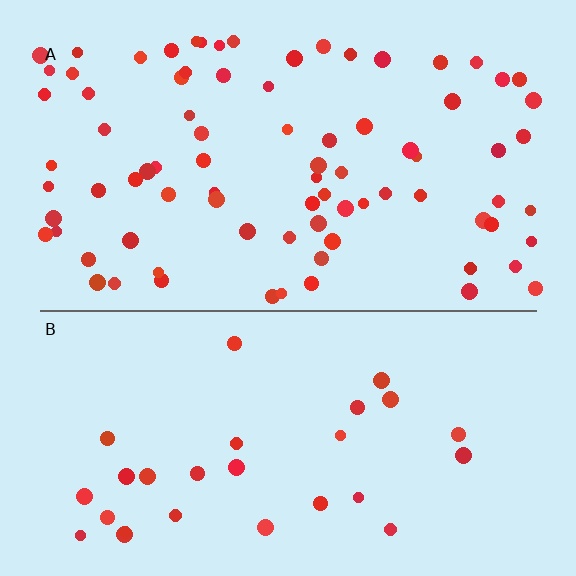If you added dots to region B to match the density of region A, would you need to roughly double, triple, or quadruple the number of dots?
Approximately triple.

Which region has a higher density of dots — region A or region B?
A (the top).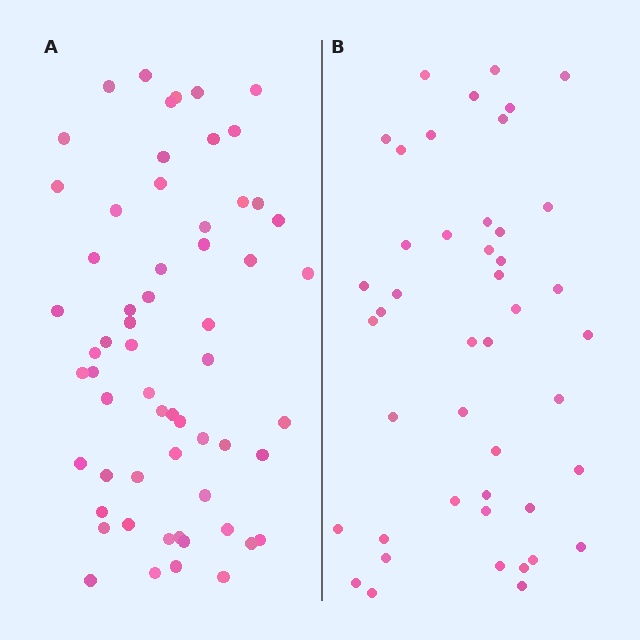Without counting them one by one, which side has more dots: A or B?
Region A (the left region) has more dots.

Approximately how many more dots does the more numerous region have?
Region A has approximately 15 more dots than region B.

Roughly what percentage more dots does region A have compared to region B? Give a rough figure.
About 35% more.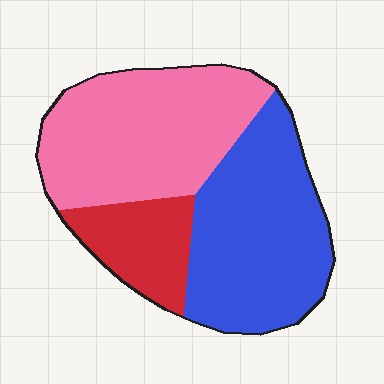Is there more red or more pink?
Pink.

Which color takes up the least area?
Red, at roughly 15%.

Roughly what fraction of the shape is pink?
Pink takes up between a quarter and a half of the shape.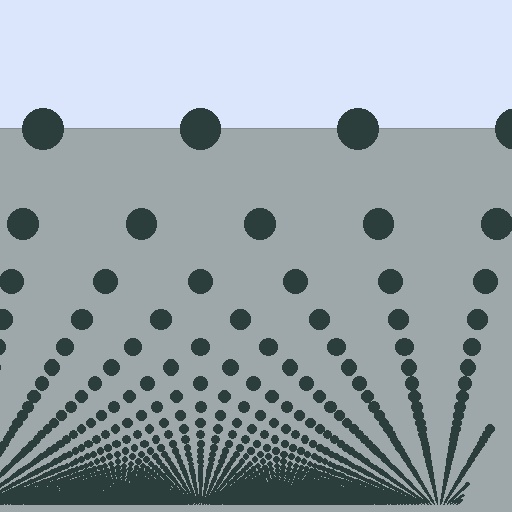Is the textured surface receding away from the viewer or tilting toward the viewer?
The surface appears to tilt toward the viewer. Texture elements get larger and sparser toward the top.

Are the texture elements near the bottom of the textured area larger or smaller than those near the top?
Smaller. The gradient is inverted — elements near the bottom are smaller and denser.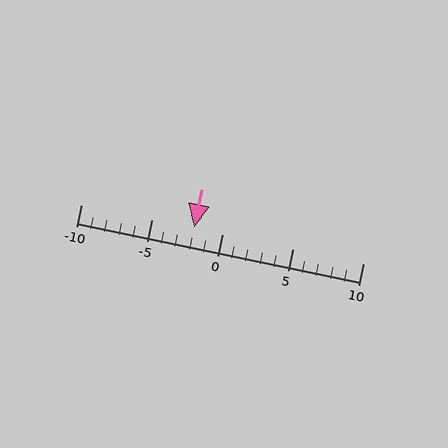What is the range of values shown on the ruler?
The ruler shows values from -10 to 10.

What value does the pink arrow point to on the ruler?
The pink arrow points to approximately -2.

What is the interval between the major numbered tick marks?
The major tick marks are spaced 5 units apart.